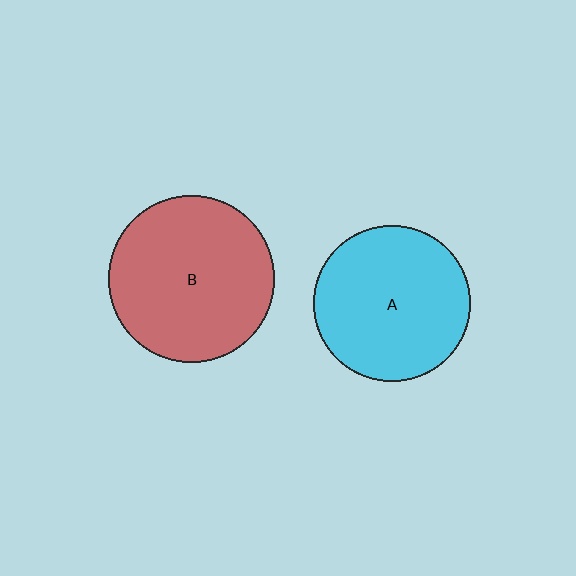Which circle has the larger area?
Circle B (red).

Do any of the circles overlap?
No, none of the circles overlap.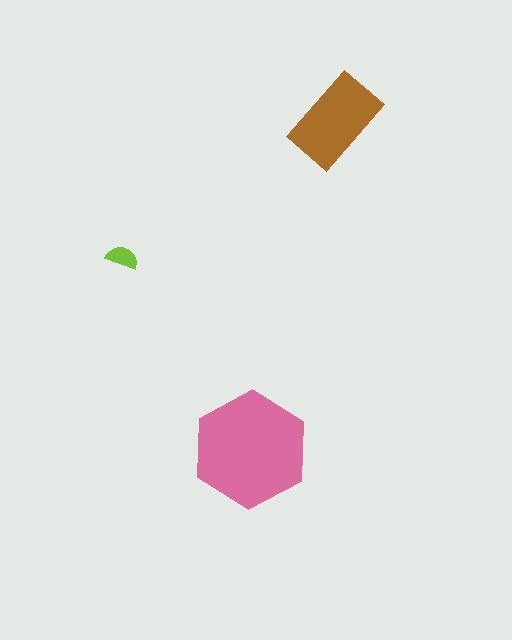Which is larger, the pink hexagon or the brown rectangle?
The pink hexagon.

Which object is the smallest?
The lime semicircle.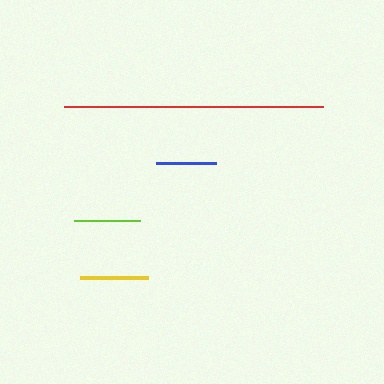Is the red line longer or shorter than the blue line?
The red line is longer than the blue line.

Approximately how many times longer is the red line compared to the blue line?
The red line is approximately 4.3 times the length of the blue line.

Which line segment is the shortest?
The blue line is the shortest at approximately 60 pixels.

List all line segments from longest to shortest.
From longest to shortest: red, yellow, lime, blue.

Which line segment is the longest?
The red line is the longest at approximately 259 pixels.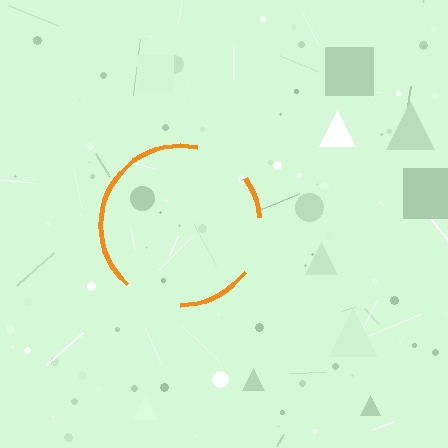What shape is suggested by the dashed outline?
The dashed outline suggests a circle.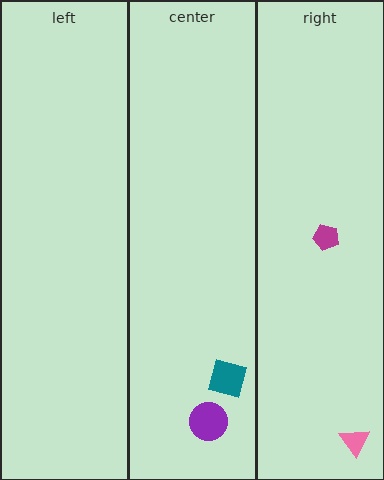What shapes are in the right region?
The magenta pentagon, the pink triangle.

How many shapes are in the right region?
2.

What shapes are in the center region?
The teal square, the purple circle.